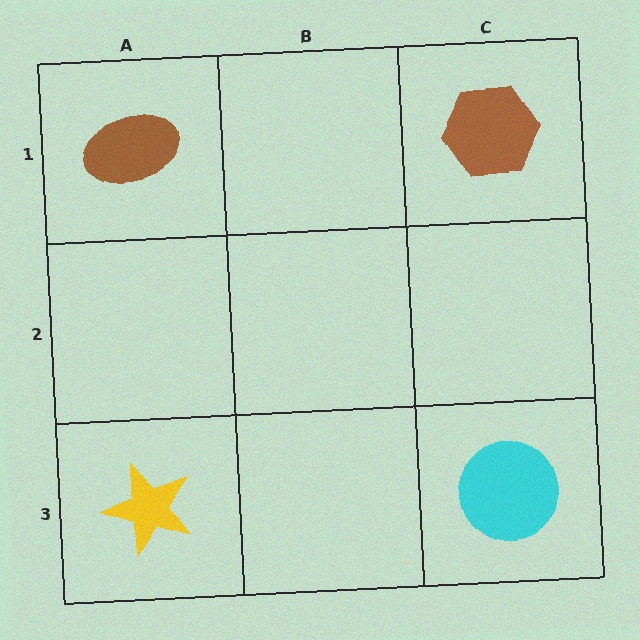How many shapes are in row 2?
0 shapes.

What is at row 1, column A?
A brown ellipse.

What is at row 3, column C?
A cyan circle.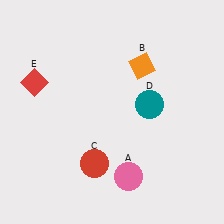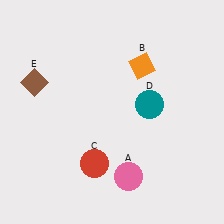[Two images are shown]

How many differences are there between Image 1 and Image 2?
There is 1 difference between the two images.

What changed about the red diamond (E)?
In Image 1, E is red. In Image 2, it changed to brown.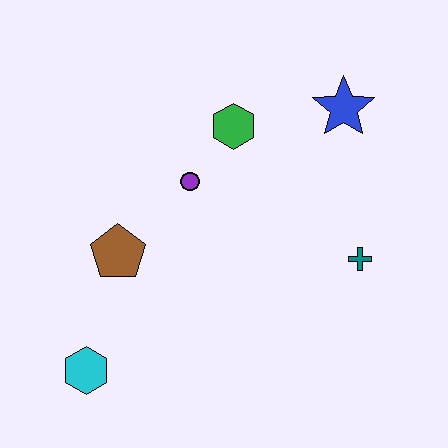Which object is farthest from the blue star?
The cyan hexagon is farthest from the blue star.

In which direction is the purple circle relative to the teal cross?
The purple circle is to the left of the teal cross.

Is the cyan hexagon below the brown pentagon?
Yes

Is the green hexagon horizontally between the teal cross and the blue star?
No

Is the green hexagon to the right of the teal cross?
No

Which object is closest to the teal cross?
The blue star is closest to the teal cross.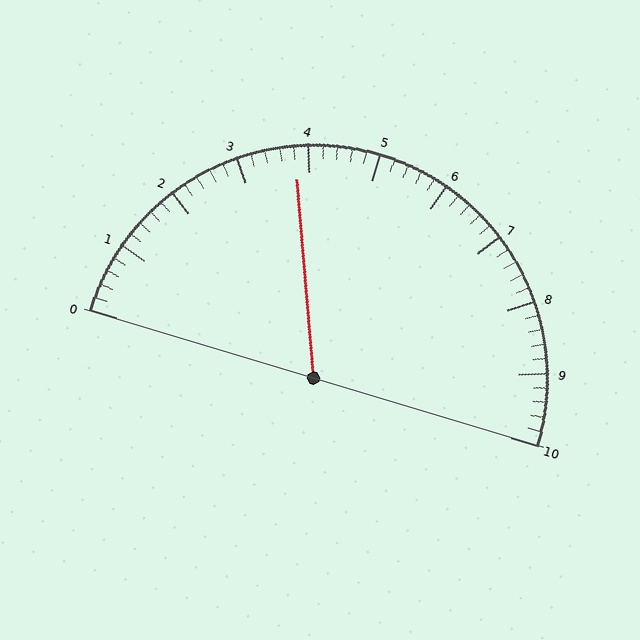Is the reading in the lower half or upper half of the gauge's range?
The reading is in the lower half of the range (0 to 10).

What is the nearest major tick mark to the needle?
The nearest major tick mark is 4.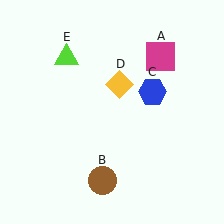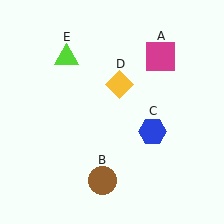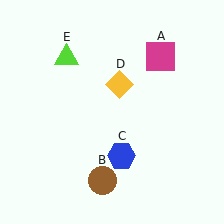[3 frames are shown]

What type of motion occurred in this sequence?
The blue hexagon (object C) rotated clockwise around the center of the scene.